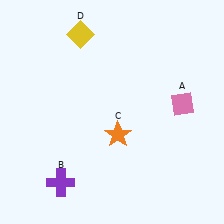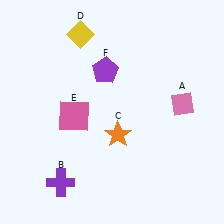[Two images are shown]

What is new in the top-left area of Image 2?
A purple pentagon (F) was added in the top-left area of Image 2.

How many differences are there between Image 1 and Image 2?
There are 2 differences between the two images.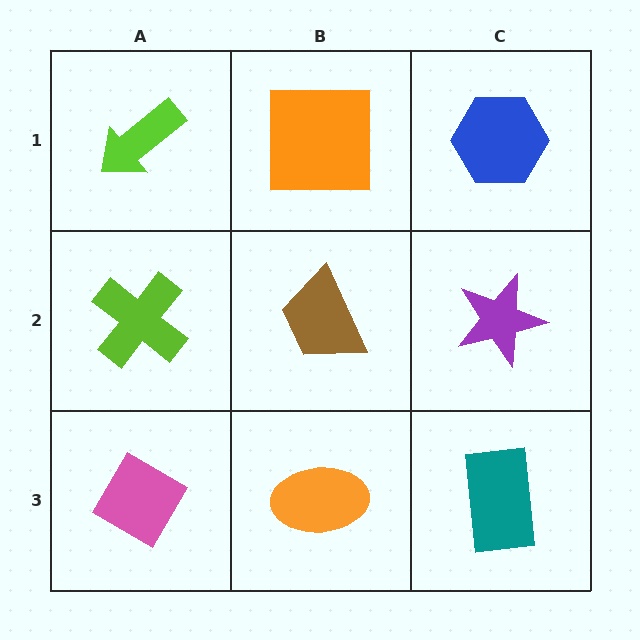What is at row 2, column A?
A lime cross.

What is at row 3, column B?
An orange ellipse.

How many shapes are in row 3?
3 shapes.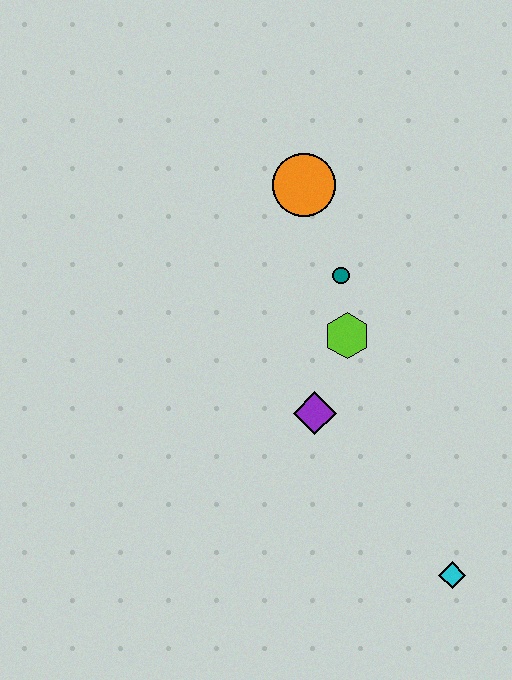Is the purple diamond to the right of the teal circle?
No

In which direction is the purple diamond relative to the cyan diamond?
The purple diamond is above the cyan diamond.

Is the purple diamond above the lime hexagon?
No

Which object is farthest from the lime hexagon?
The cyan diamond is farthest from the lime hexagon.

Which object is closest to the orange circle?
The teal circle is closest to the orange circle.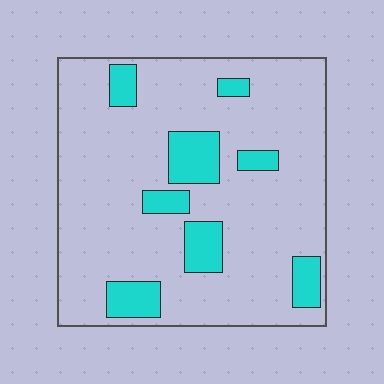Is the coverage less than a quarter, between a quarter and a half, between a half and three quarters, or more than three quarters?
Less than a quarter.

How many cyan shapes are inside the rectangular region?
8.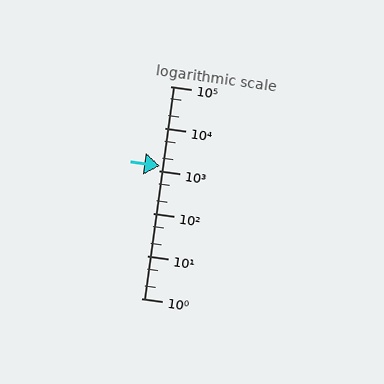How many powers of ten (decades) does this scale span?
The scale spans 5 decades, from 1 to 100000.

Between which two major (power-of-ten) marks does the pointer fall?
The pointer is between 1000 and 10000.